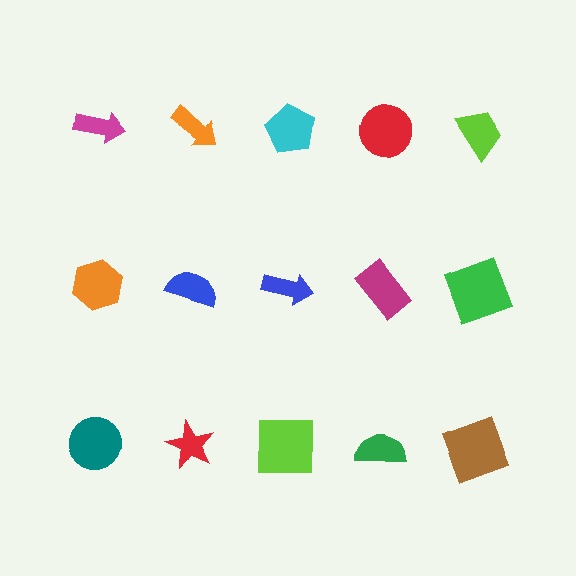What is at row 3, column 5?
A brown square.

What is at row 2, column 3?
A blue arrow.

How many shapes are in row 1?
5 shapes.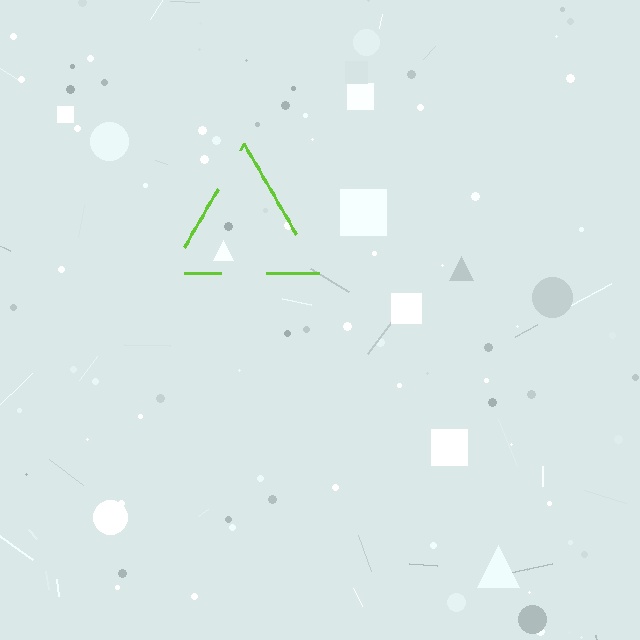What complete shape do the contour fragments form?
The contour fragments form a triangle.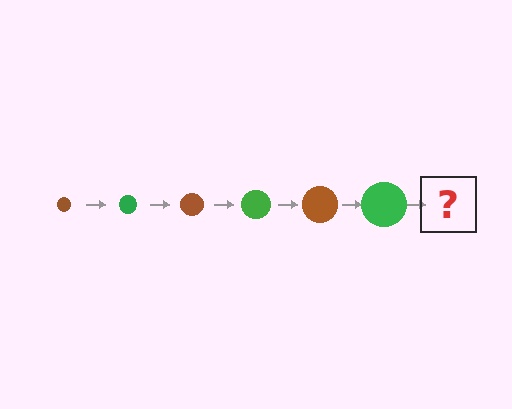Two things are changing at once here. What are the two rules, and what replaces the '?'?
The two rules are that the circle grows larger each step and the color cycles through brown and green. The '?' should be a brown circle, larger than the previous one.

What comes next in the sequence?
The next element should be a brown circle, larger than the previous one.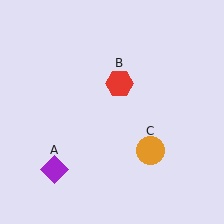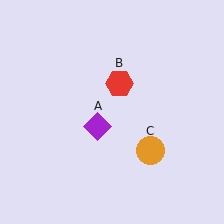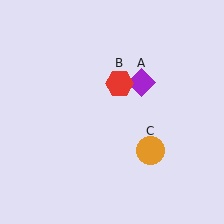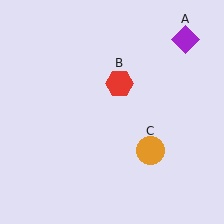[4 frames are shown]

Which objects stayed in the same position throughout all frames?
Red hexagon (object B) and orange circle (object C) remained stationary.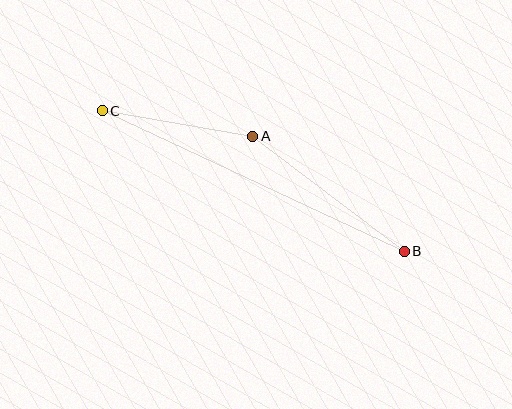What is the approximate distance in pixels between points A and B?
The distance between A and B is approximately 190 pixels.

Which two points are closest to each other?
Points A and C are closest to each other.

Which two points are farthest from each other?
Points B and C are farthest from each other.